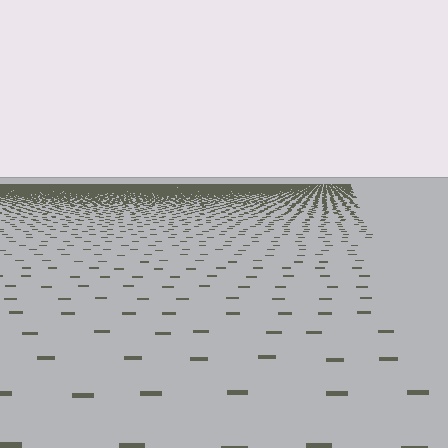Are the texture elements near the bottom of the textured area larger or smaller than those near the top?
Larger. Near the bottom, elements are closer to the viewer and appear at a bigger on-screen size.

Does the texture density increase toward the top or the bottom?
Density increases toward the top.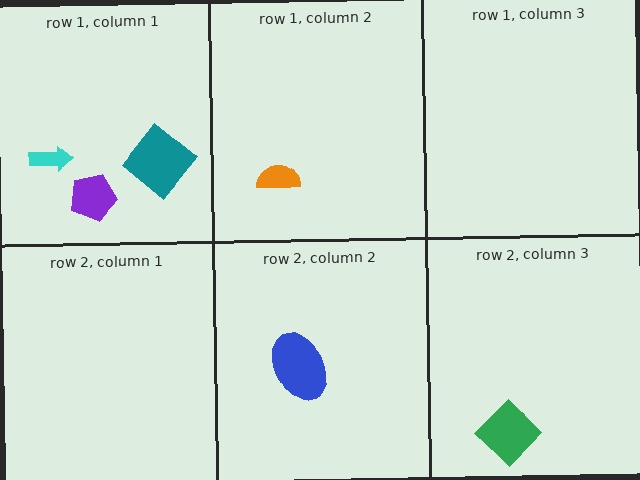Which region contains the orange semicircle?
The row 1, column 2 region.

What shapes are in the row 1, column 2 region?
The orange semicircle.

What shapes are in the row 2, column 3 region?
The green diamond.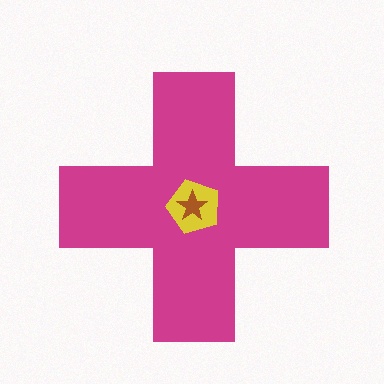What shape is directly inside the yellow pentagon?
The brown star.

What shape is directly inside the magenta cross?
The yellow pentagon.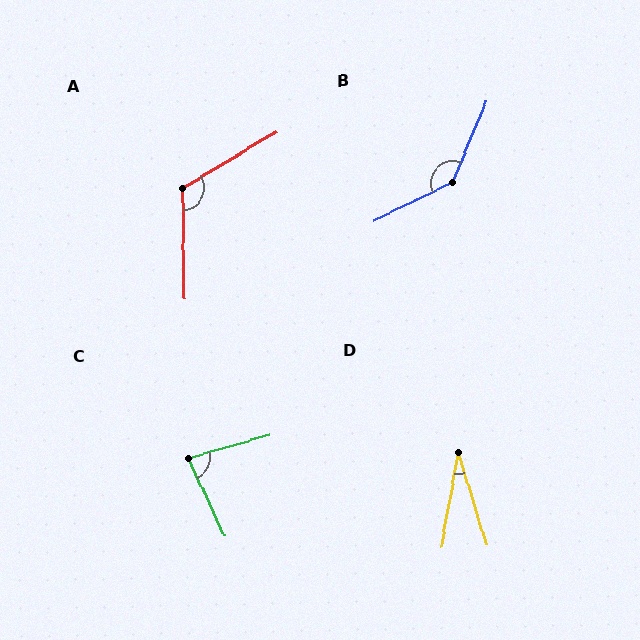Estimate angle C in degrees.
Approximately 80 degrees.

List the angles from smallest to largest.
D (27°), C (80°), A (120°), B (138°).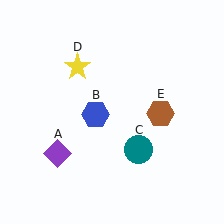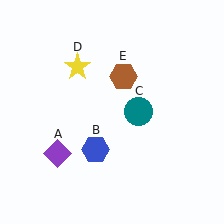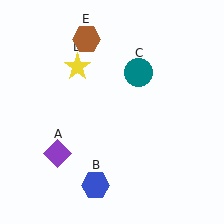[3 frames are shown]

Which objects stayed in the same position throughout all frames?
Purple diamond (object A) and yellow star (object D) remained stationary.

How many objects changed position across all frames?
3 objects changed position: blue hexagon (object B), teal circle (object C), brown hexagon (object E).